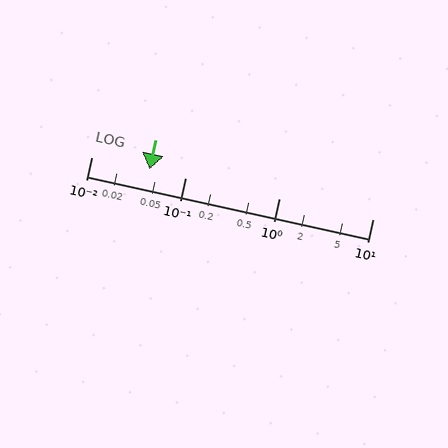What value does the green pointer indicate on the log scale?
The pointer indicates approximately 0.042.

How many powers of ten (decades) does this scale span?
The scale spans 3 decades, from 0.01 to 10.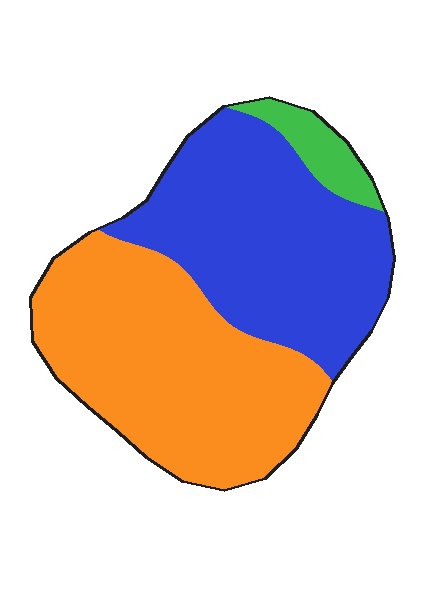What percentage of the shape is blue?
Blue covers roughly 45% of the shape.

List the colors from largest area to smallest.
From largest to smallest: orange, blue, green.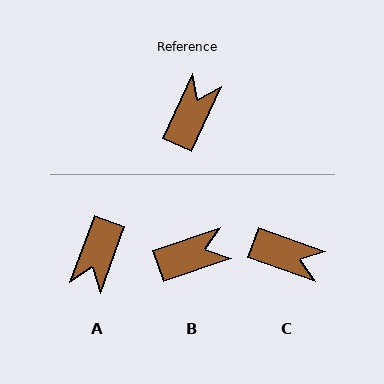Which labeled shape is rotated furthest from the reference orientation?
A, about 175 degrees away.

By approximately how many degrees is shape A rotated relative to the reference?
Approximately 175 degrees clockwise.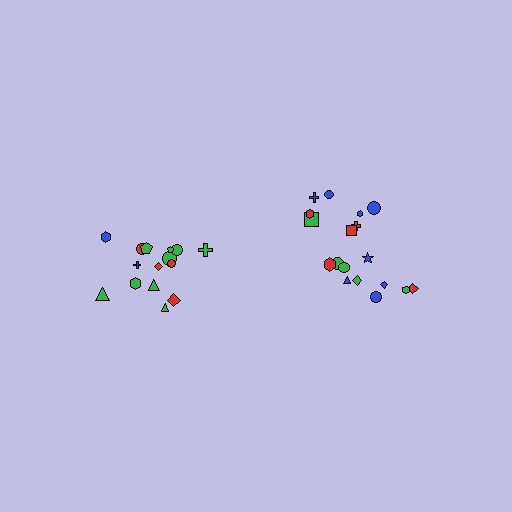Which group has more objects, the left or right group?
The right group.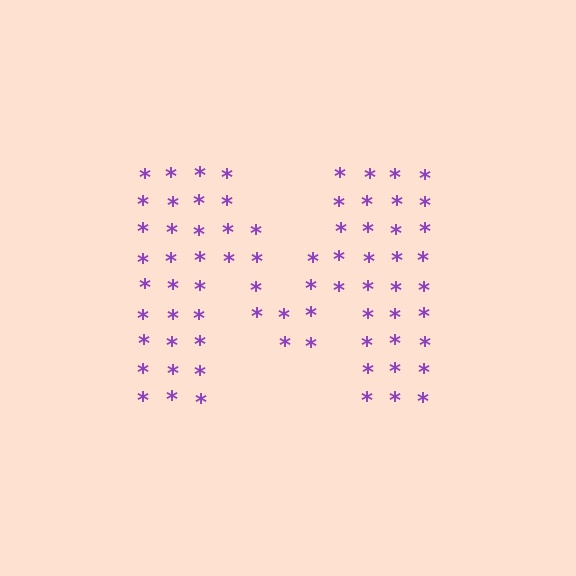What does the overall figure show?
The overall figure shows the letter M.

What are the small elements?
The small elements are asterisks.